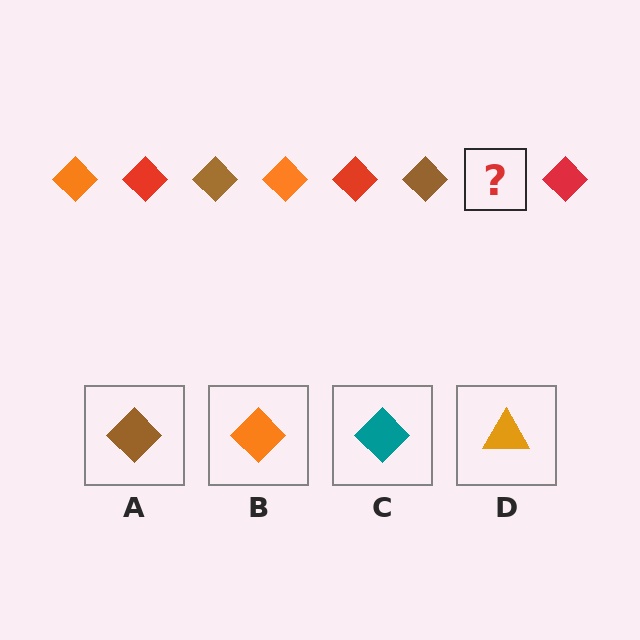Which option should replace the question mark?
Option B.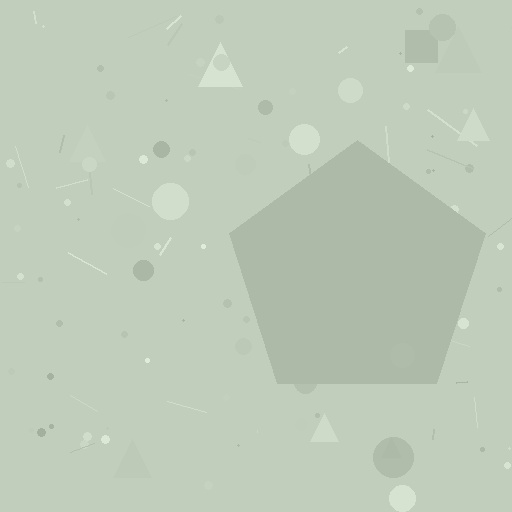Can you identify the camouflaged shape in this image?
The camouflaged shape is a pentagon.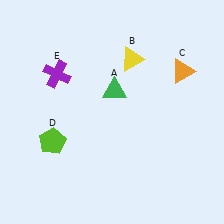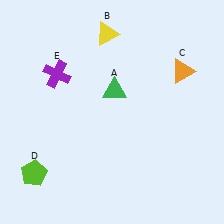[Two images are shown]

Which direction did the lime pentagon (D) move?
The lime pentagon (D) moved down.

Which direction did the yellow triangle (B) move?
The yellow triangle (B) moved up.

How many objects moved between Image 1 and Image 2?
2 objects moved between the two images.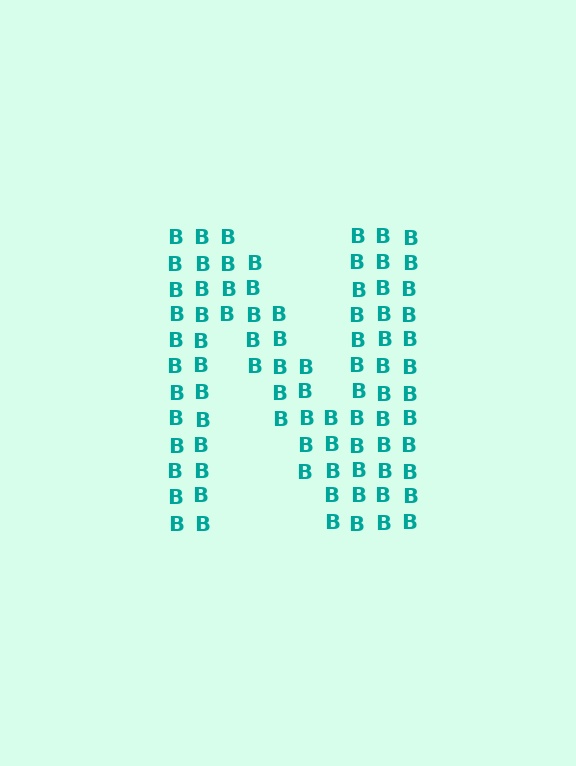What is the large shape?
The large shape is the letter N.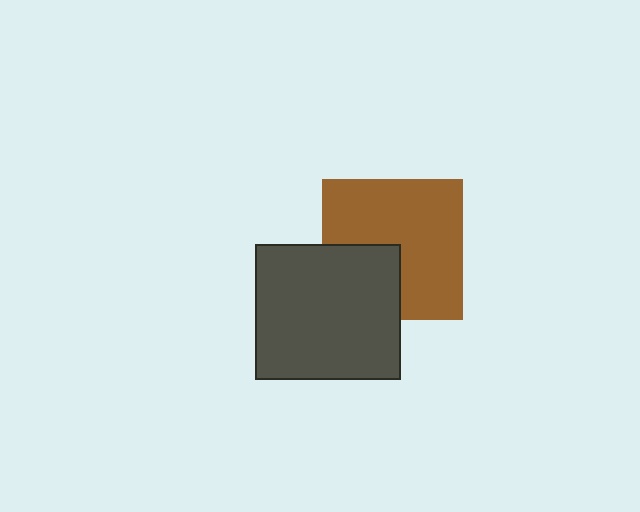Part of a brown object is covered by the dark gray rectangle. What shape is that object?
It is a square.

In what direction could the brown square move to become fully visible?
The brown square could move toward the upper-right. That would shift it out from behind the dark gray rectangle entirely.